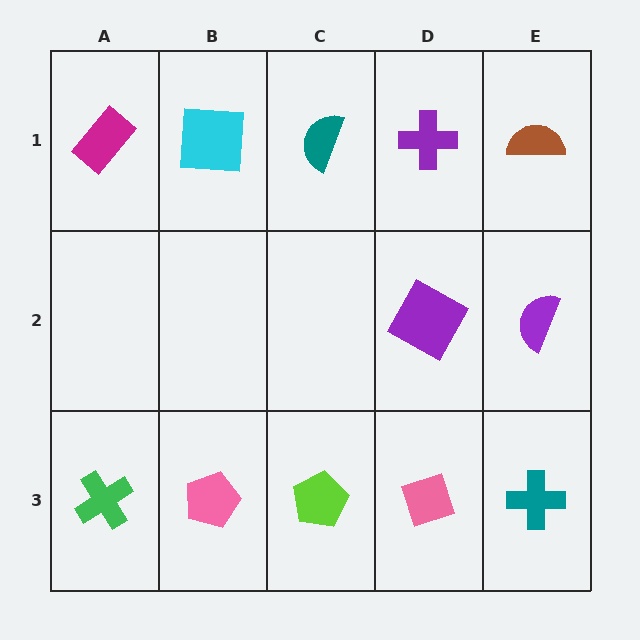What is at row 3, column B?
A pink pentagon.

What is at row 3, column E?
A teal cross.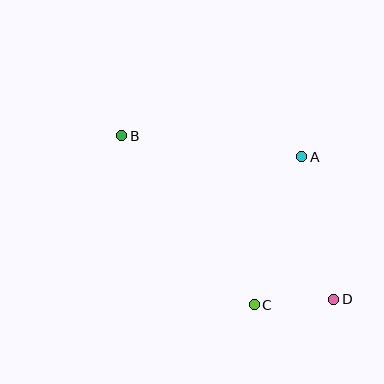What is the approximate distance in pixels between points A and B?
The distance between A and B is approximately 181 pixels.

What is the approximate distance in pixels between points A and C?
The distance between A and C is approximately 156 pixels.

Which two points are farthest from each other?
Points B and D are farthest from each other.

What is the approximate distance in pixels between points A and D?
The distance between A and D is approximately 146 pixels.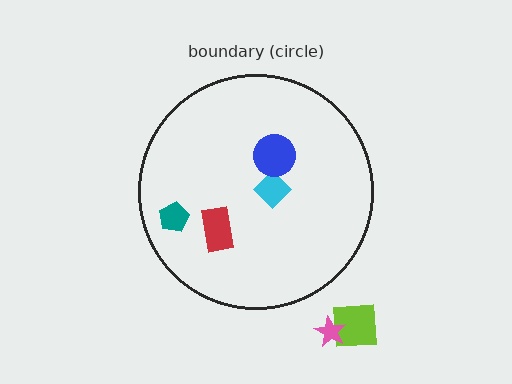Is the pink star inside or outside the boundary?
Outside.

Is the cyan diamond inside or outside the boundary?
Inside.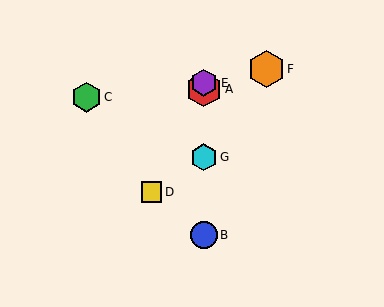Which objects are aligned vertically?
Objects A, B, E, G are aligned vertically.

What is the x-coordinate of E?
Object E is at x≈204.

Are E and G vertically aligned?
Yes, both are at x≈204.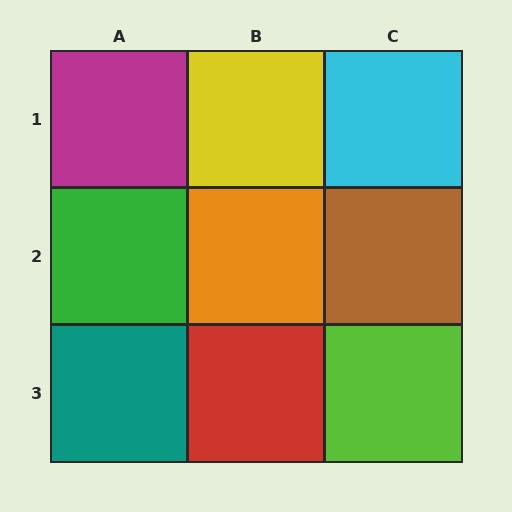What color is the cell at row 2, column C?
Brown.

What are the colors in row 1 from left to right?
Magenta, yellow, cyan.